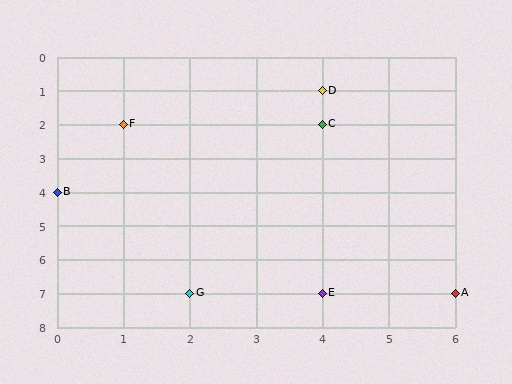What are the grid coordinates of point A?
Point A is at grid coordinates (6, 7).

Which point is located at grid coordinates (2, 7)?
Point G is at (2, 7).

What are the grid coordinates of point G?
Point G is at grid coordinates (2, 7).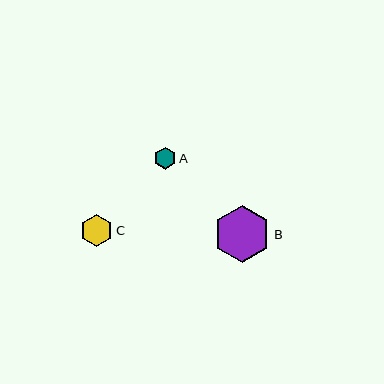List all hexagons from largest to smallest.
From largest to smallest: B, C, A.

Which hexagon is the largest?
Hexagon B is the largest with a size of approximately 57 pixels.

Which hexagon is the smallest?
Hexagon A is the smallest with a size of approximately 22 pixels.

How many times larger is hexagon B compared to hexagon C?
Hexagon B is approximately 1.8 times the size of hexagon C.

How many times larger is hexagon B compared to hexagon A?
Hexagon B is approximately 2.6 times the size of hexagon A.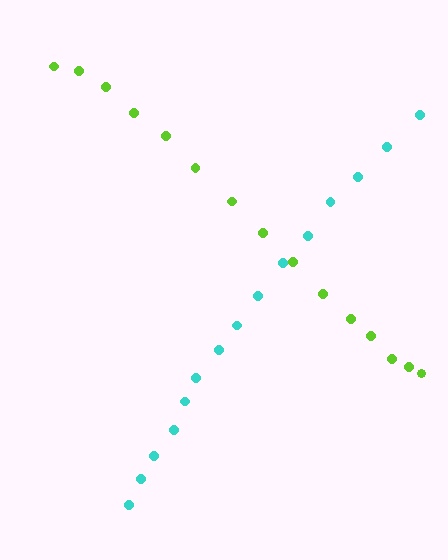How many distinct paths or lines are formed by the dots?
There are 2 distinct paths.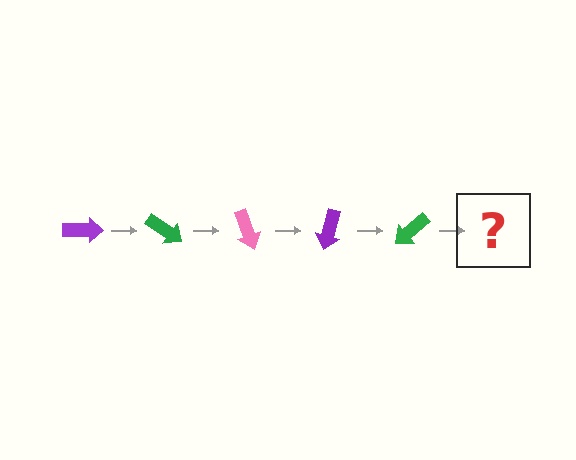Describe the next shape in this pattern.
It should be a pink arrow, rotated 175 degrees from the start.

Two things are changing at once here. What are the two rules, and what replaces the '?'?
The two rules are that it rotates 35 degrees each step and the color cycles through purple, green, and pink. The '?' should be a pink arrow, rotated 175 degrees from the start.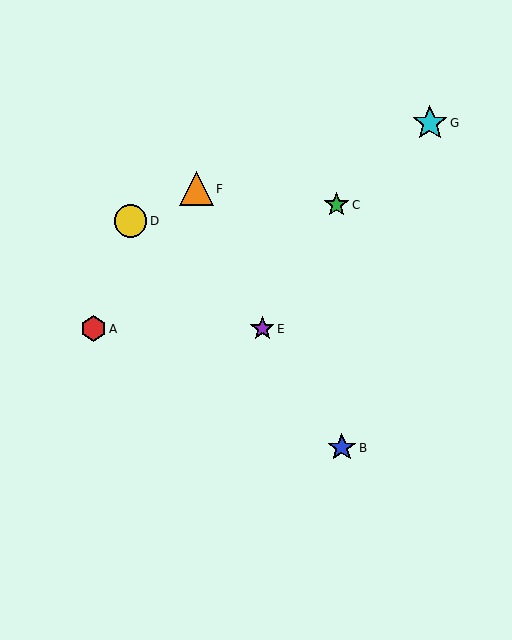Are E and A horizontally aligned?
Yes, both are at y≈329.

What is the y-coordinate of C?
Object C is at y≈205.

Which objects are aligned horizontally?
Objects A, E are aligned horizontally.